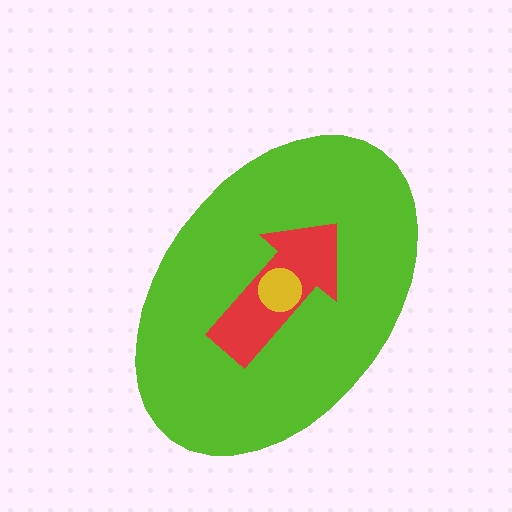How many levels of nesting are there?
3.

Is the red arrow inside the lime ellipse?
Yes.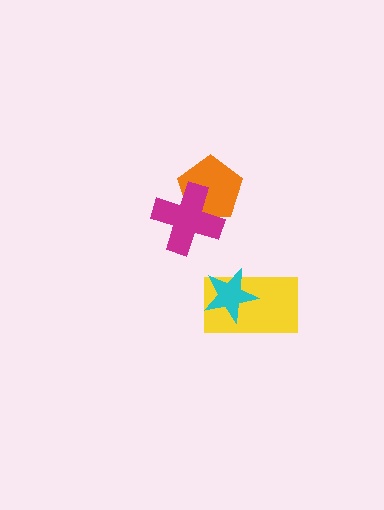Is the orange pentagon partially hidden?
Yes, it is partially covered by another shape.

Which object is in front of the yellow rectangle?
The cyan star is in front of the yellow rectangle.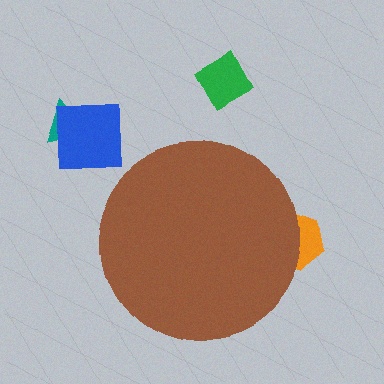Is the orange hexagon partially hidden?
Yes, the orange hexagon is partially hidden behind the brown circle.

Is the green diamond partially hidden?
No, the green diamond is fully visible.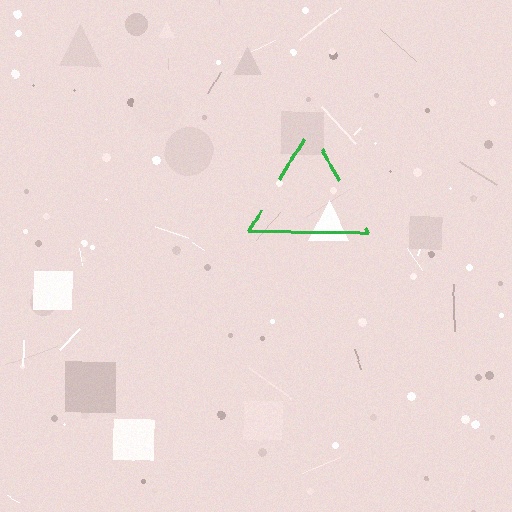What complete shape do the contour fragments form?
The contour fragments form a triangle.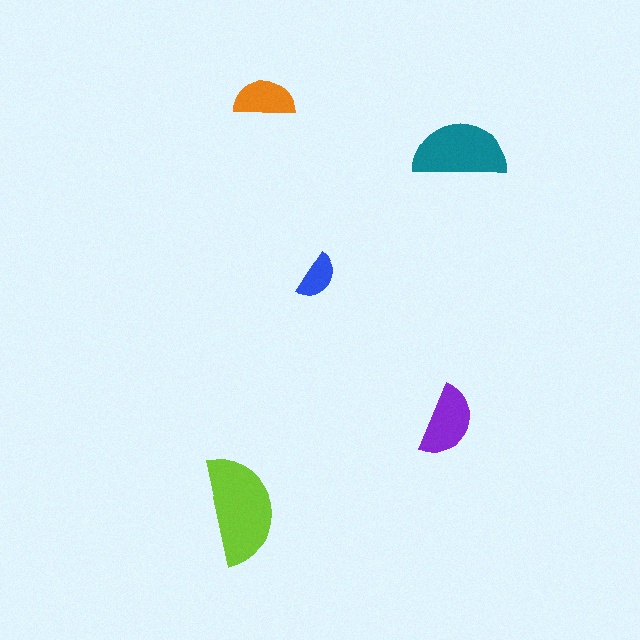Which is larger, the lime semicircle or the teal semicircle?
The lime one.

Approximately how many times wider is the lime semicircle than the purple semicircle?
About 1.5 times wider.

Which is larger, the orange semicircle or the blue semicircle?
The orange one.